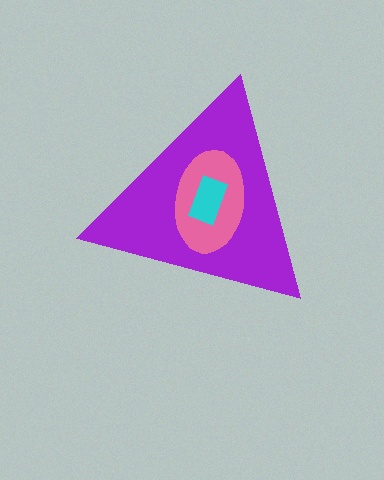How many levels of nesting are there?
3.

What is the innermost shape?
The cyan rectangle.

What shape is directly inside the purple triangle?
The pink ellipse.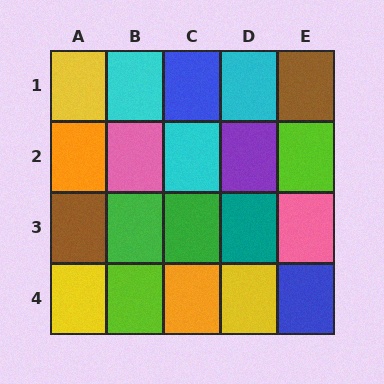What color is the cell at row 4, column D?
Yellow.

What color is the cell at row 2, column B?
Pink.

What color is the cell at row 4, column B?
Lime.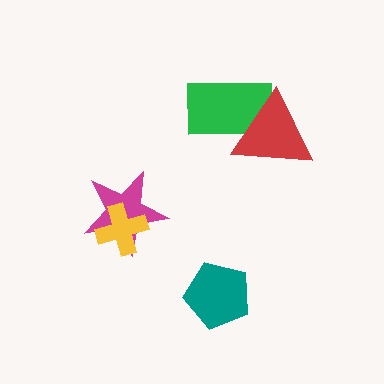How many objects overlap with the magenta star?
1 object overlaps with the magenta star.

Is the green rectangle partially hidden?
Yes, it is partially covered by another shape.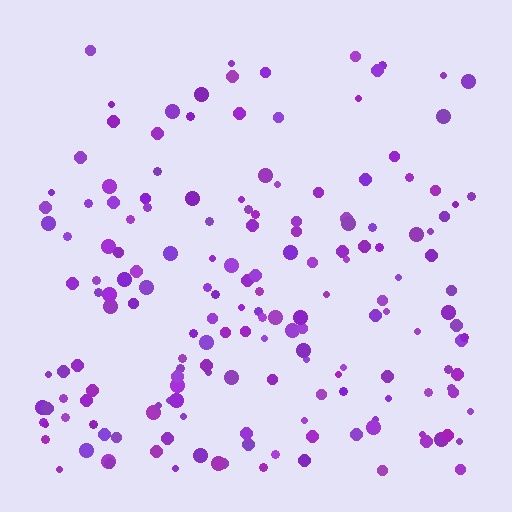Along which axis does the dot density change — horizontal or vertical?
Vertical.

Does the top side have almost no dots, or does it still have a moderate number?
Still a moderate number, just noticeably fewer than the bottom.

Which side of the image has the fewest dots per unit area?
The top.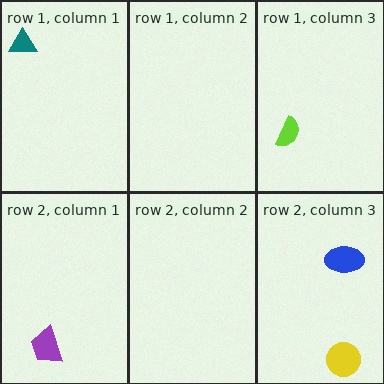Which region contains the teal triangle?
The row 1, column 1 region.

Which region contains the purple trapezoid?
The row 2, column 1 region.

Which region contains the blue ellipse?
The row 2, column 3 region.